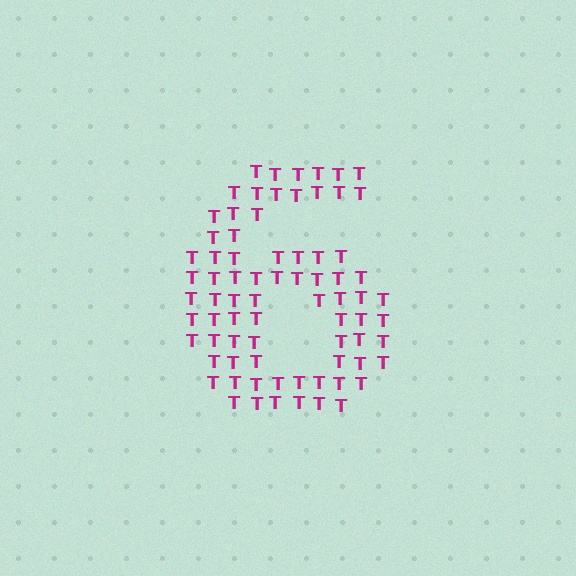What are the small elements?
The small elements are letter T's.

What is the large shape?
The large shape is the digit 6.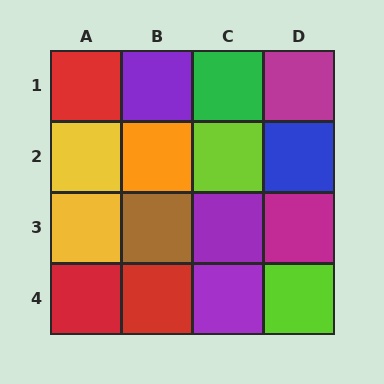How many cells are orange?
1 cell is orange.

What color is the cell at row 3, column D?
Magenta.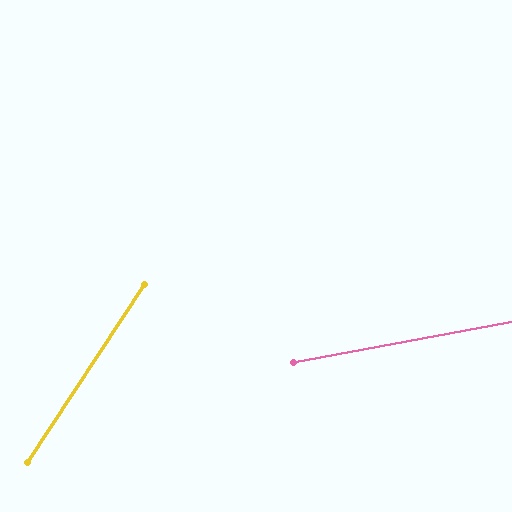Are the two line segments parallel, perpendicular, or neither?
Neither parallel nor perpendicular — they differ by about 46°.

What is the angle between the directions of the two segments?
Approximately 46 degrees.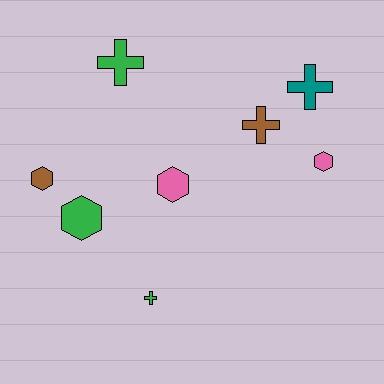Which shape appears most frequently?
Hexagon, with 4 objects.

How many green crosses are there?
There are 2 green crosses.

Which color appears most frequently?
Green, with 3 objects.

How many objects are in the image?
There are 8 objects.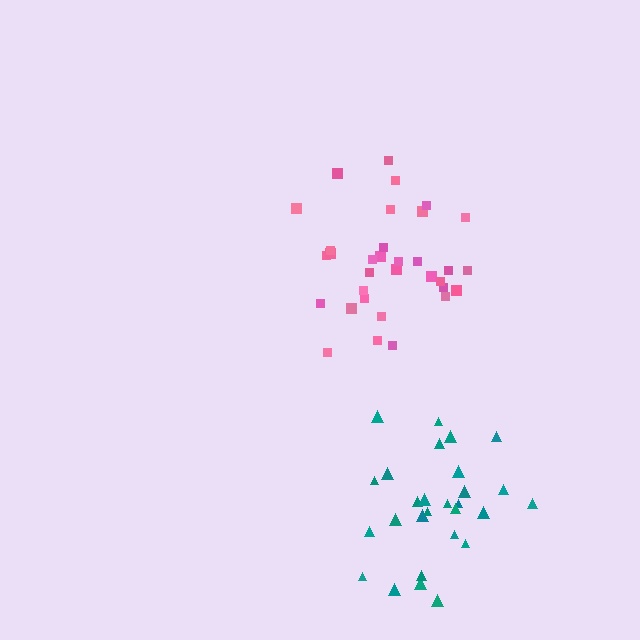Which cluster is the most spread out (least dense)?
Teal.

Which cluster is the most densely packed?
Pink.